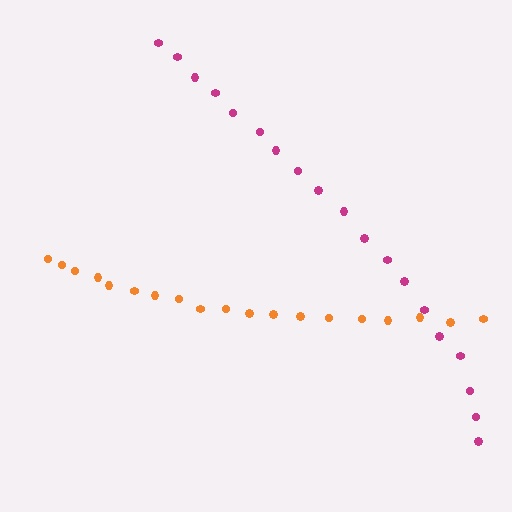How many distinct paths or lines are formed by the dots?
There are 2 distinct paths.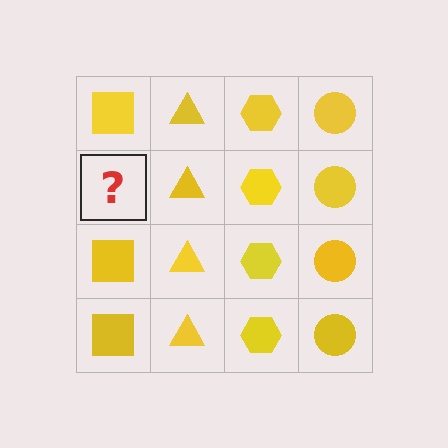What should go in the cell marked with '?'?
The missing cell should contain a yellow square.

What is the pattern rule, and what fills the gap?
The rule is that each column has a consistent shape. The gap should be filled with a yellow square.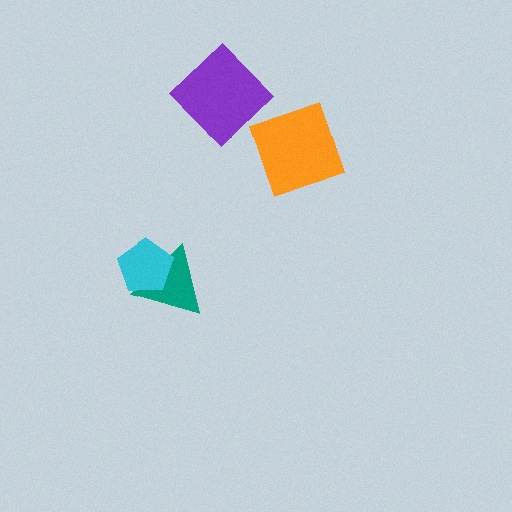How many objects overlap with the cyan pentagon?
1 object overlaps with the cyan pentagon.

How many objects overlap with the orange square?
0 objects overlap with the orange square.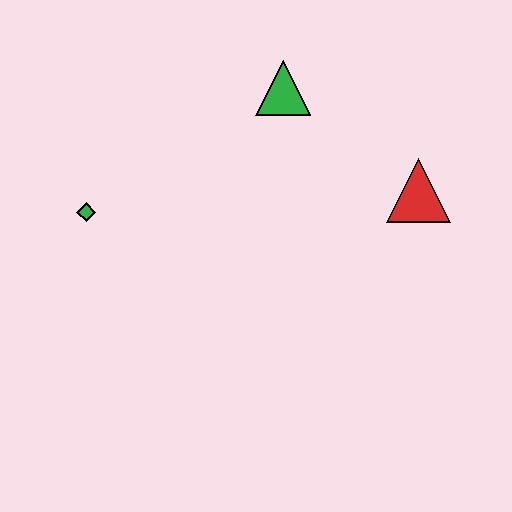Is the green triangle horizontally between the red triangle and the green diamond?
Yes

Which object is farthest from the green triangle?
The green diamond is farthest from the green triangle.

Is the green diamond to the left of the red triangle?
Yes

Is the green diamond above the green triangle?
No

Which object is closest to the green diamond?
The green triangle is closest to the green diamond.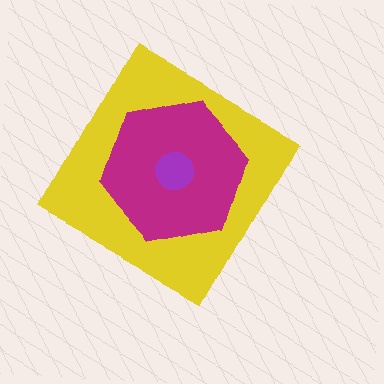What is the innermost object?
The purple circle.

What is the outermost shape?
The yellow diamond.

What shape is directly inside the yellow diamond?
The magenta hexagon.